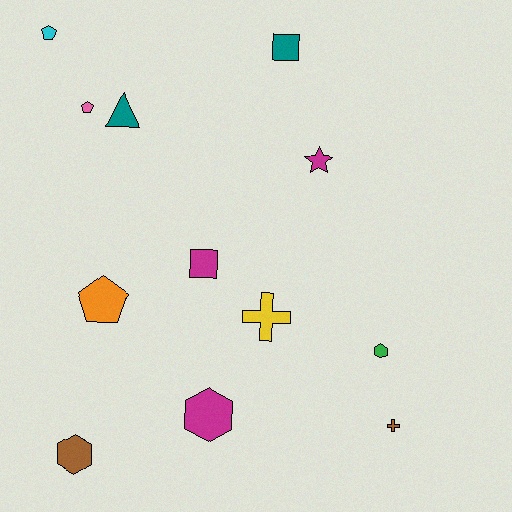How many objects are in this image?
There are 12 objects.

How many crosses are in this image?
There are 2 crosses.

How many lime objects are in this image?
There are no lime objects.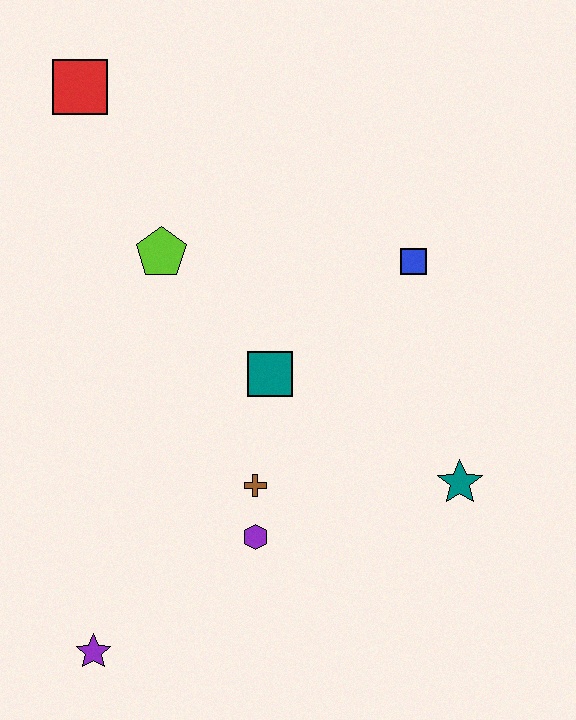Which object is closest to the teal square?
The brown cross is closest to the teal square.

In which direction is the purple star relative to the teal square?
The purple star is below the teal square.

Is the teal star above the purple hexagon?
Yes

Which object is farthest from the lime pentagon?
The purple star is farthest from the lime pentagon.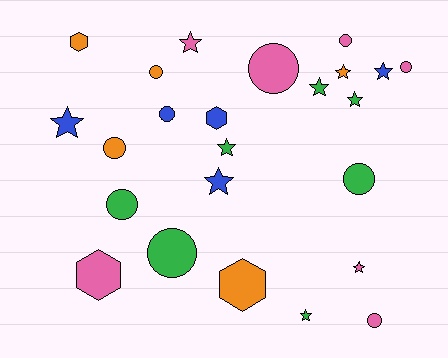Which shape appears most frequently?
Star, with 10 objects.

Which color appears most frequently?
Green, with 7 objects.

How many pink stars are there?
There are 2 pink stars.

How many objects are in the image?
There are 24 objects.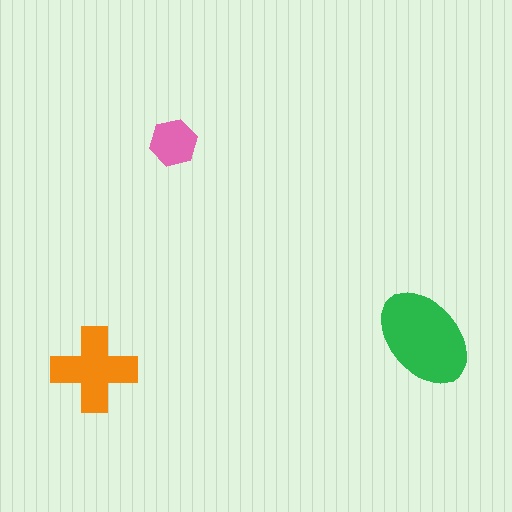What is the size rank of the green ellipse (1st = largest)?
1st.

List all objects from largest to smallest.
The green ellipse, the orange cross, the pink hexagon.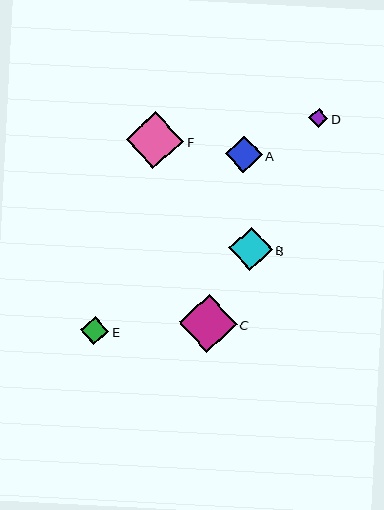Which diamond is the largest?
Diamond C is the largest with a size of approximately 58 pixels.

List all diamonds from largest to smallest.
From largest to smallest: C, F, B, A, E, D.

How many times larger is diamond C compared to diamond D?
Diamond C is approximately 3.0 times the size of diamond D.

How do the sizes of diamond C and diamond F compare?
Diamond C and diamond F are approximately the same size.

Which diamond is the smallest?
Diamond D is the smallest with a size of approximately 19 pixels.